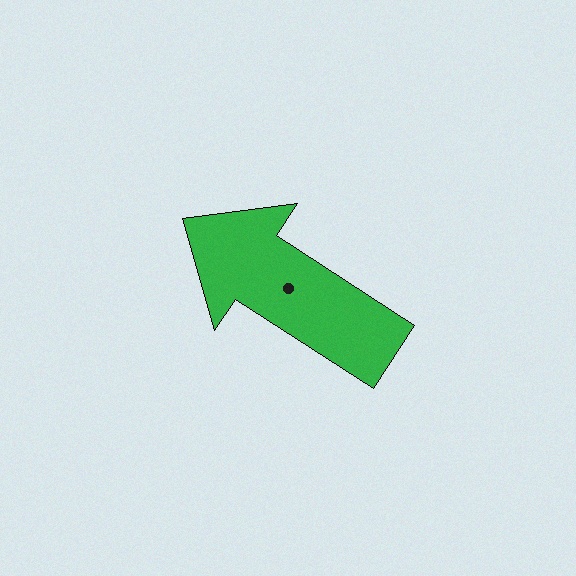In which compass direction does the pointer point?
Northwest.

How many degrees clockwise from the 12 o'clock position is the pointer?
Approximately 303 degrees.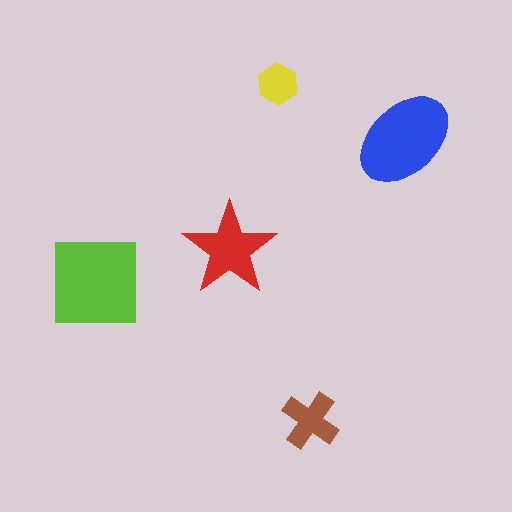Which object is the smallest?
The yellow hexagon.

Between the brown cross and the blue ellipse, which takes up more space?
The blue ellipse.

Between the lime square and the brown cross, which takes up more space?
The lime square.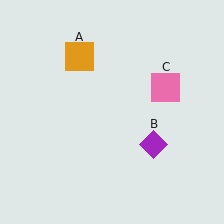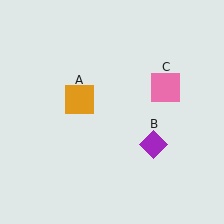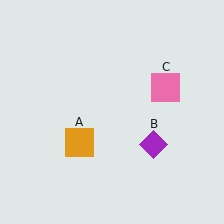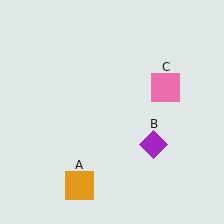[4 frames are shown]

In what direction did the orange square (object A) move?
The orange square (object A) moved down.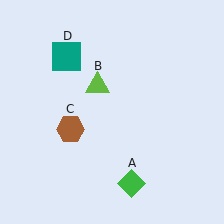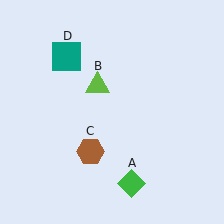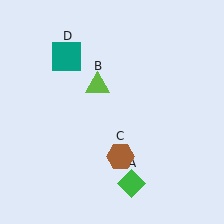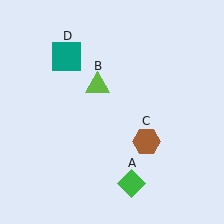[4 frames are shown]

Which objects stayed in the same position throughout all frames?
Green diamond (object A) and lime triangle (object B) and teal square (object D) remained stationary.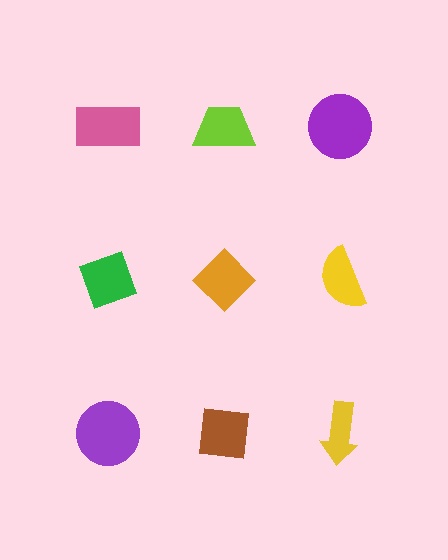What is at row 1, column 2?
A lime trapezoid.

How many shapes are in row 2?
3 shapes.